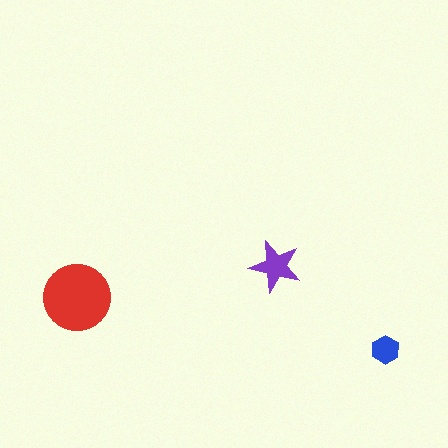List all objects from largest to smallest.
The red circle, the purple star, the blue hexagon.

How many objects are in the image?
There are 3 objects in the image.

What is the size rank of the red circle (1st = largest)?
1st.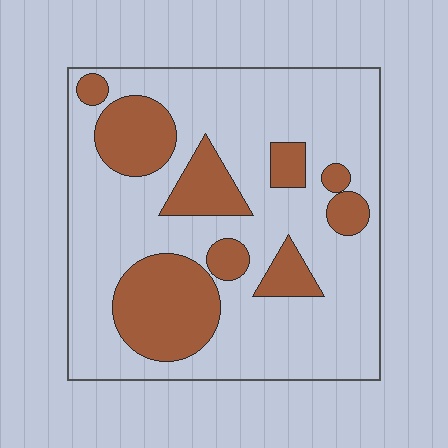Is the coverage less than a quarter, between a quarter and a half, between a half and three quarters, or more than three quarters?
Between a quarter and a half.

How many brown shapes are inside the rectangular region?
9.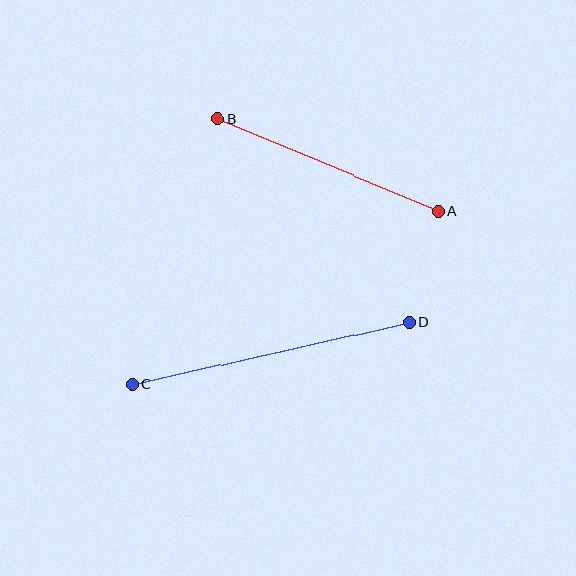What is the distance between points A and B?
The distance is approximately 239 pixels.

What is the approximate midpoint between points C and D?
The midpoint is at approximately (271, 353) pixels.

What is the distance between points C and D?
The distance is approximately 283 pixels.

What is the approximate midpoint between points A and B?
The midpoint is at approximately (328, 165) pixels.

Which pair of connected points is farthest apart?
Points C and D are farthest apart.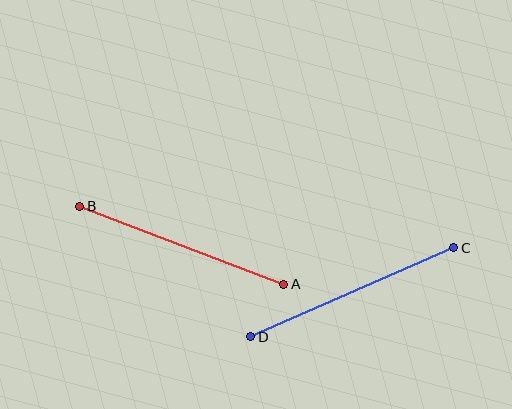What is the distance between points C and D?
The distance is approximately 222 pixels.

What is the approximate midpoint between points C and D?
The midpoint is at approximately (352, 292) pixels.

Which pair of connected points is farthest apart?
Points C and D are farthest apart.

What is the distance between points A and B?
The distance is approximately 218 pixels.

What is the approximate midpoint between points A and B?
The midpoint is at approximately (182, 245) pixels.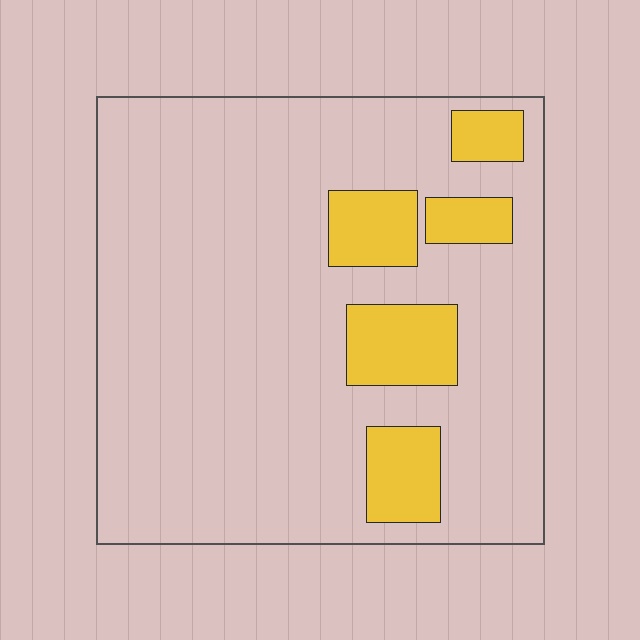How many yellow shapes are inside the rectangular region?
5.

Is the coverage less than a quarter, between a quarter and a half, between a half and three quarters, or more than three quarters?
Less than a quarter.